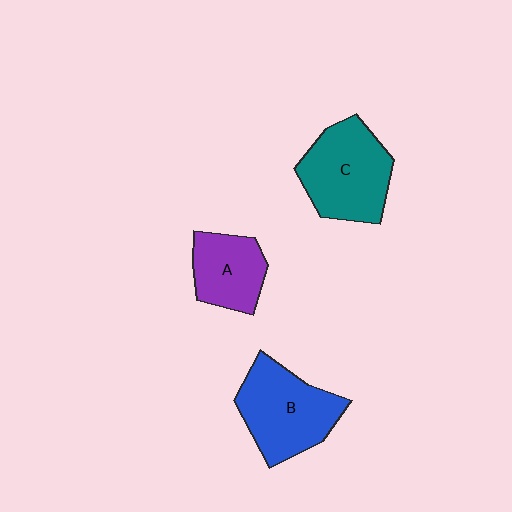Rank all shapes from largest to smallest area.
From largest to smallest: C (teal), B (blue), A (purple).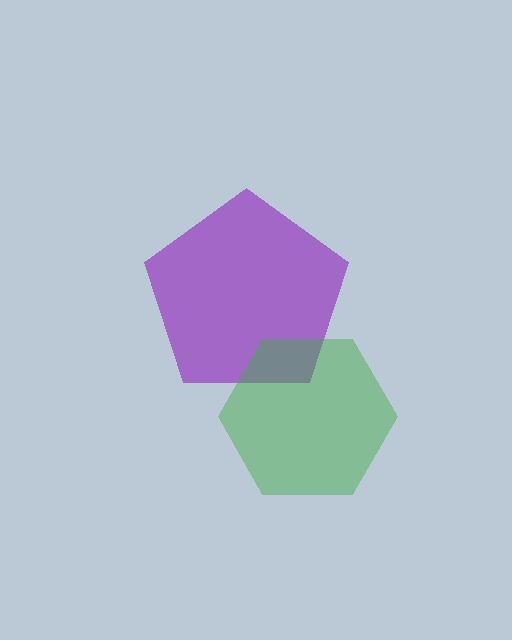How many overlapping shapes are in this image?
There are 2 overlapping shapes in the image.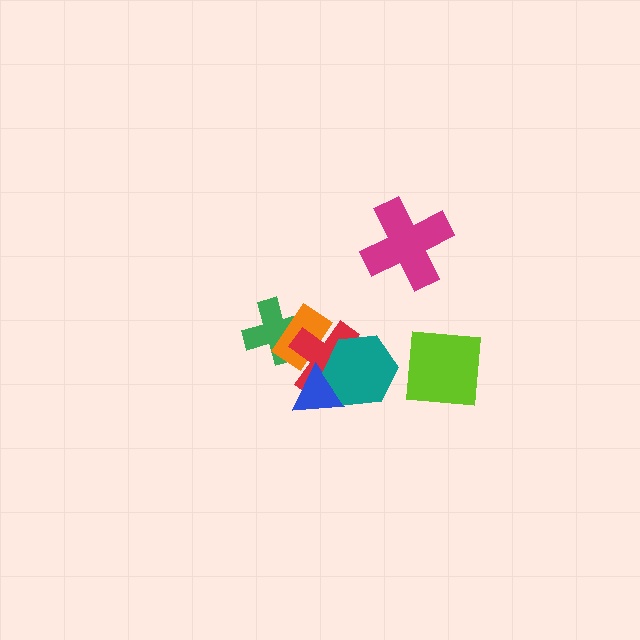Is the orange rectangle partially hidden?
Yes, it is partially covered by another shape.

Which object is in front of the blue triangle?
The teal hexagon is in front of the blue triangle.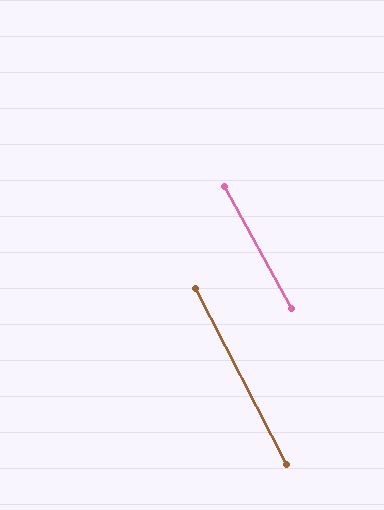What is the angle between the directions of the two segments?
Approximately 1 degree.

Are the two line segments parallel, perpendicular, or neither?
Parallel — their directions differ by only 1.3°.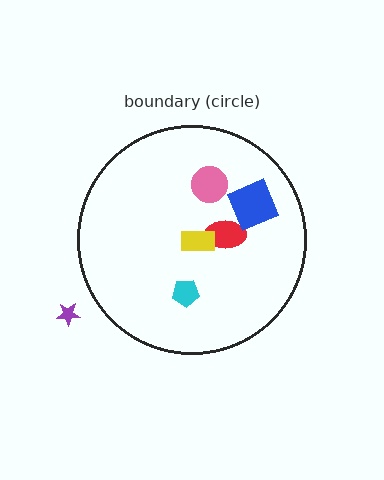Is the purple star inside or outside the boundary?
Outside.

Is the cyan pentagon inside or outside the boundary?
Inside.